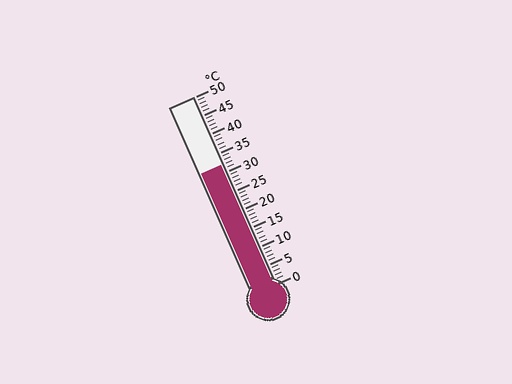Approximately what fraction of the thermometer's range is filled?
The thermometer is filled to approximately 65% of its range.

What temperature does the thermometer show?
The thermometer shows approximately 32°C.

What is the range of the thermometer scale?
The thermometer scale ranges from 0°C to 50°C.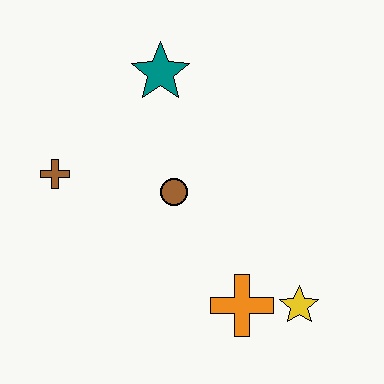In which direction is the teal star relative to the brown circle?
The teal star is above the brown circle.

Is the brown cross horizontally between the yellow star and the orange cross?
No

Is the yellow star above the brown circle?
No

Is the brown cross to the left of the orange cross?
Yes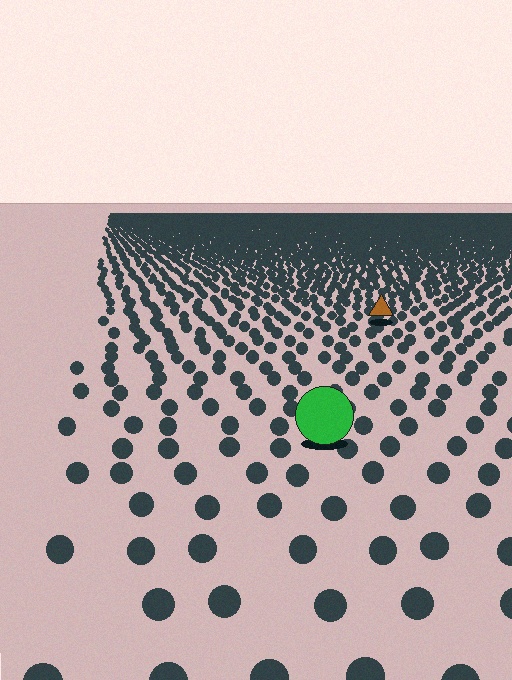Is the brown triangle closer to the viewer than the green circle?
No. The green circle is closer — you can tell from the texture gradient: the ground texture is coarser near it.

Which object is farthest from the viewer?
The brown triangle is farthest from the viewer. It appears smaller and the ground texture around it is denser.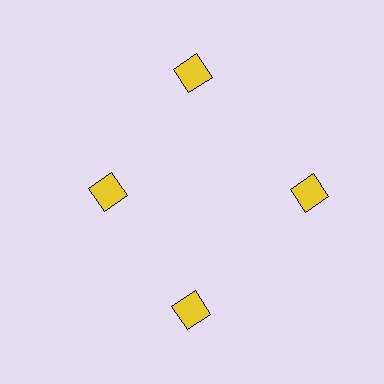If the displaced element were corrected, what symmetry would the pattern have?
It would have 4-fold rotational symmetry — the pattern would map onto itself every 90 degrees.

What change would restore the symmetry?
The symmetry would be restored by moving it outward, back onto the ring so that all 4 squares sit at equal angles and equal distance from the center.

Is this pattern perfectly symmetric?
No. The 4 yellow squares are arranged in a ring, but one element near the 9 o'clock position is pulled inward toward the center, breaking the 4-fold rotational symmetry.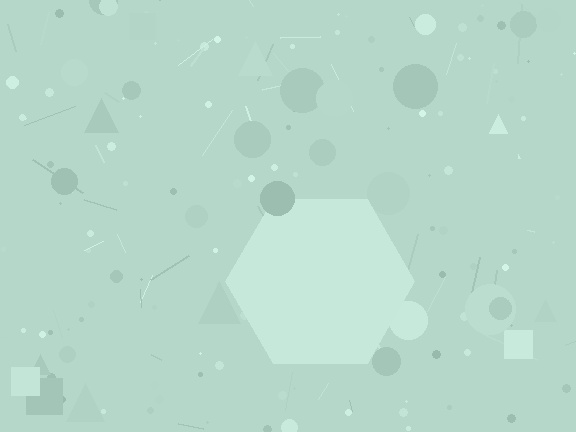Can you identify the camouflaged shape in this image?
The camouflaged shape is a hexagon.